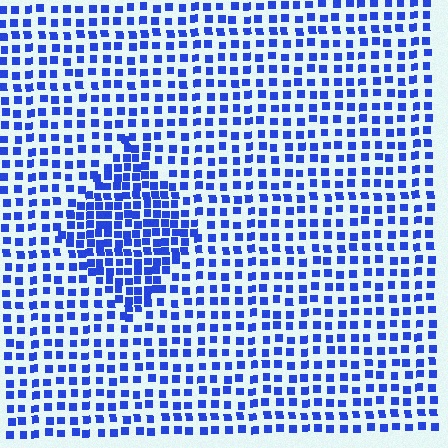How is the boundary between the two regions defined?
The boundary is defined by a change in element density (approximately 1.8x ratio). All elements are the same color, size, and shape.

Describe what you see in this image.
The image contains small blue elements arranged at two different densities. A diamond-shaped region is visible where the elements are more densely packed than the surrounding area.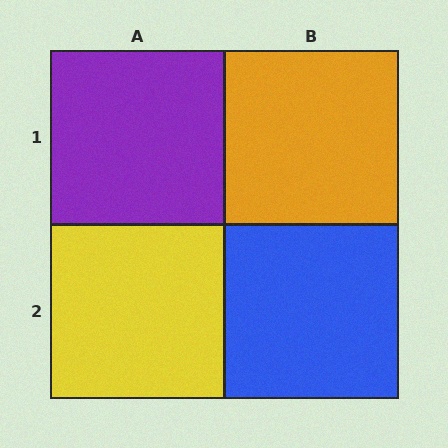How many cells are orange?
1 cell is orange.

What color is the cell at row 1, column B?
Orange.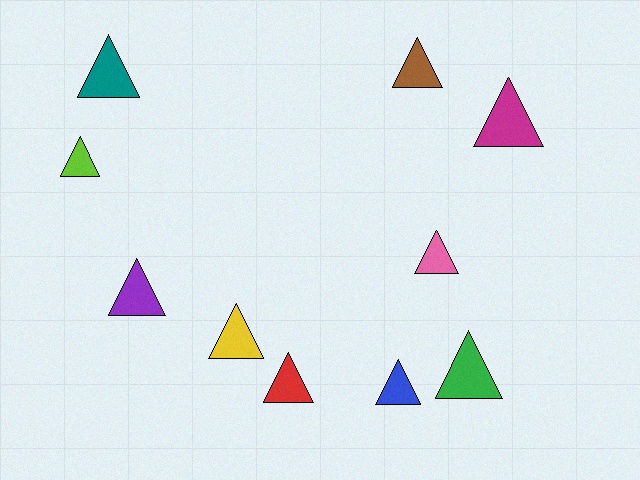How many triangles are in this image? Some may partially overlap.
There are 10 triangles.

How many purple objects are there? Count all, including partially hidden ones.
There is 1 purple object.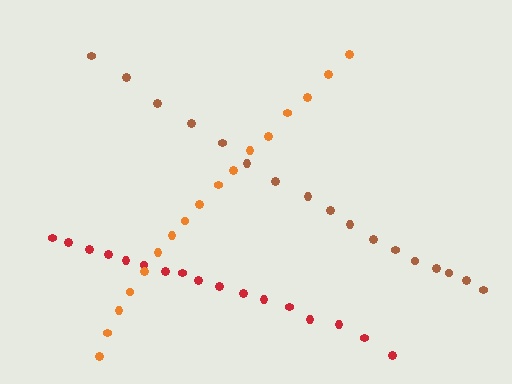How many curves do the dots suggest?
There are 3 distinct paths.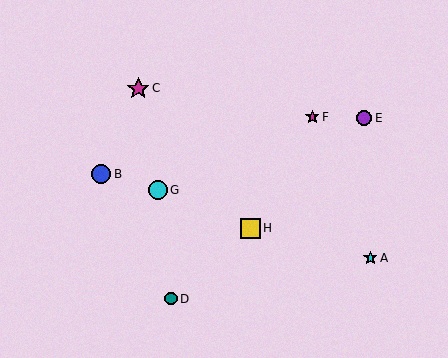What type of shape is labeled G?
Shape G is a cyan circle.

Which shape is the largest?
The magenta star (labeled C) is the largest.